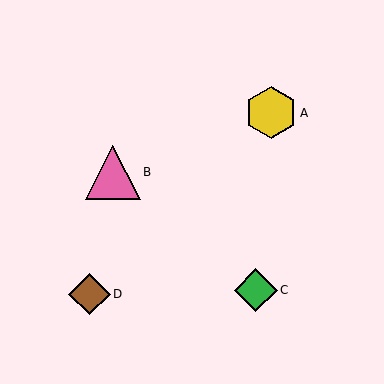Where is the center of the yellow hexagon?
The center of the yellow hexagon is at (271, 113).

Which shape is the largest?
The pink triangle (labeled B) is the largest.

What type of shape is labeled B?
Shape B is a pink triangle.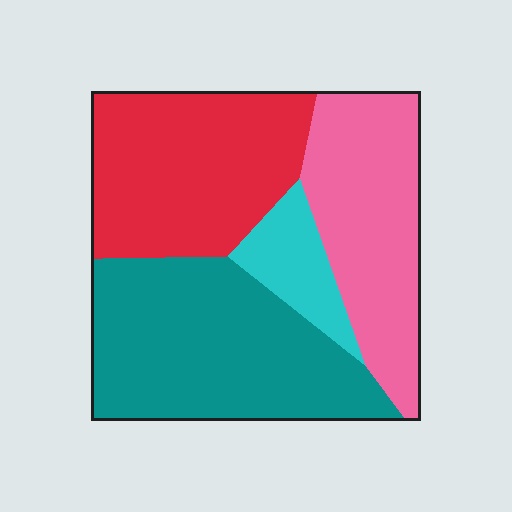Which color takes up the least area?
Cyan, at roughly 10%.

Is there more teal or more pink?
Teal.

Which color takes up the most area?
Teal, at roughly 35%.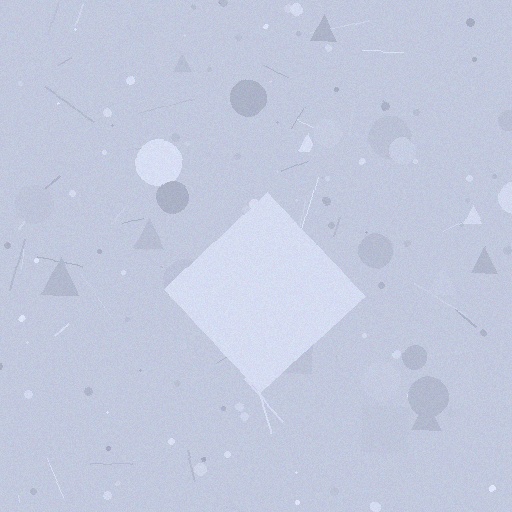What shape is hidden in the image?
A diamond is hidden in the image.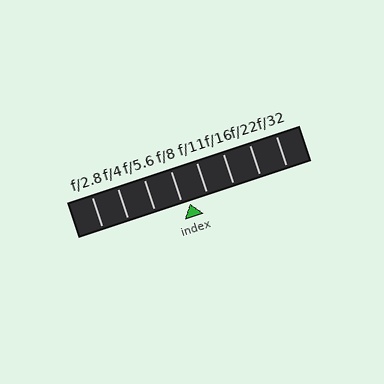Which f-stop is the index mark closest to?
The index mark is closest to f/8.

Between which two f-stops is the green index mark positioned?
The index mark is between f/8 and f/11.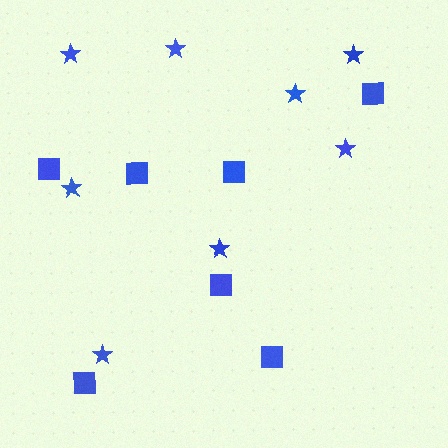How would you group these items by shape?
There are 2 groups: one group of stars (8) and one group of squares (7).